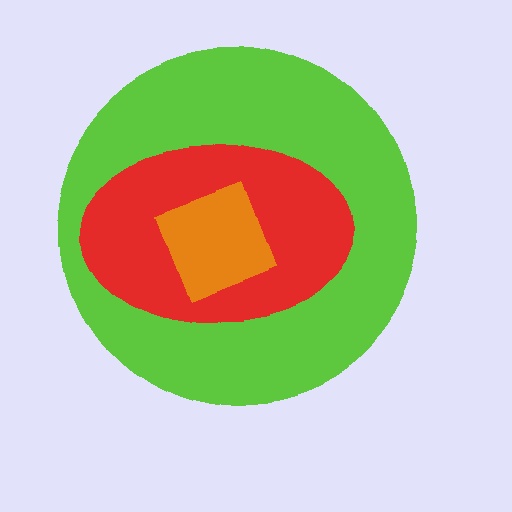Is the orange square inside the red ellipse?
Yes.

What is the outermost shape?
The lime circle.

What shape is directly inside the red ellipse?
The orange square.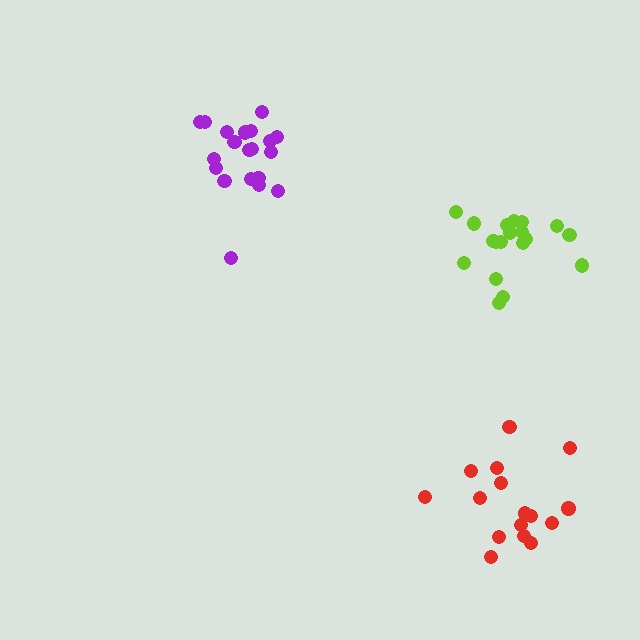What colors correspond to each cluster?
The clusters are colored: red, purple, lime.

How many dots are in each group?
Group 1: 16 dots, Group 2: 20 dots, Group 3: 19 dots (55 total).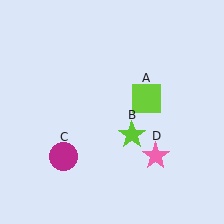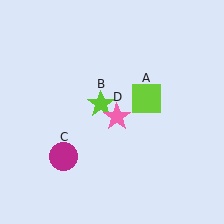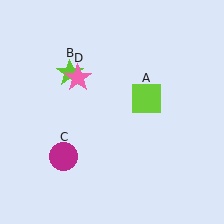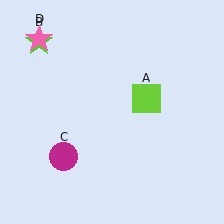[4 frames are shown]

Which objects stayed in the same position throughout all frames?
Lime square (object A) and magenta circle (object C) remained stationary.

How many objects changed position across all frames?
2 objects changed position: lime star (object B), pink star (object D).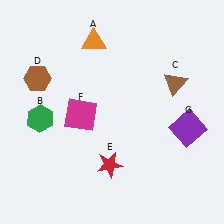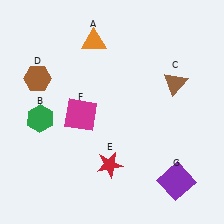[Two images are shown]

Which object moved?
The purple square (G) moved down.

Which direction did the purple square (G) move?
The purple square (G) moved down.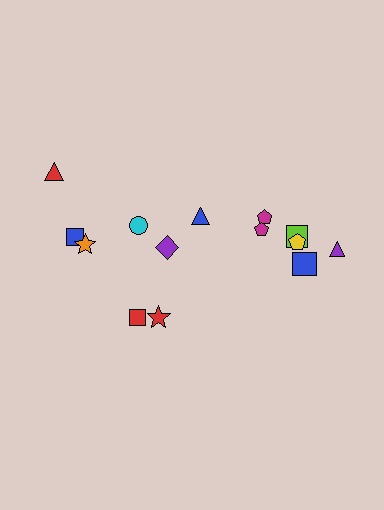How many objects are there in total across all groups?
There are 14 objects.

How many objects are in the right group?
There are 6 objects.